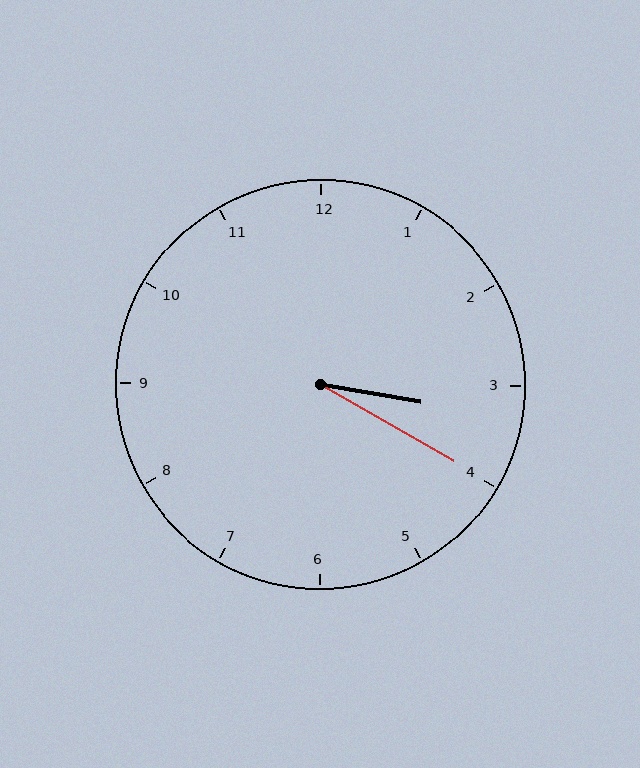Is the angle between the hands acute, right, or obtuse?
It is acute.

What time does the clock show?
3:20.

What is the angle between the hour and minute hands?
Approximately 20 degrees.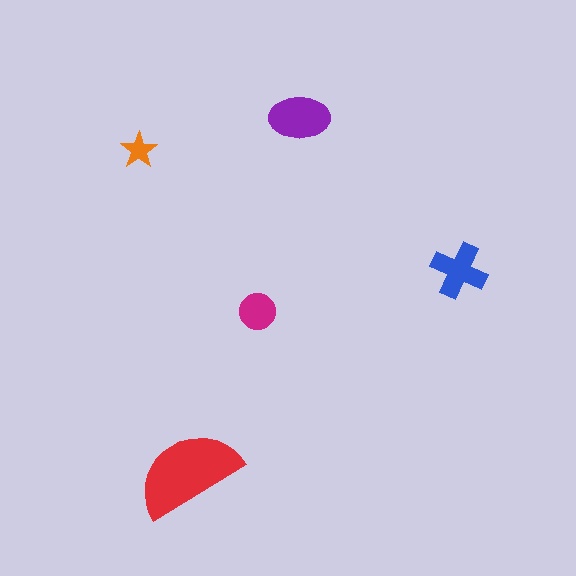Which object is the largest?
The red semicircle.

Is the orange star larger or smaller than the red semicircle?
Smaller.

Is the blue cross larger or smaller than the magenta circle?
Larger.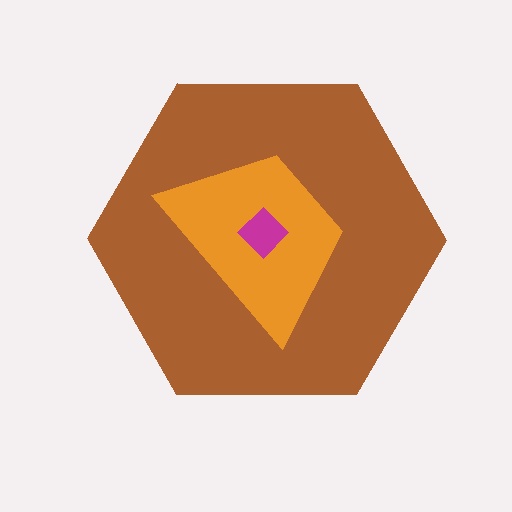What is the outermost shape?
The brown hexagon.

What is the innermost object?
The magenta diamond.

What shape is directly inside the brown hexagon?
The orange trapezoid.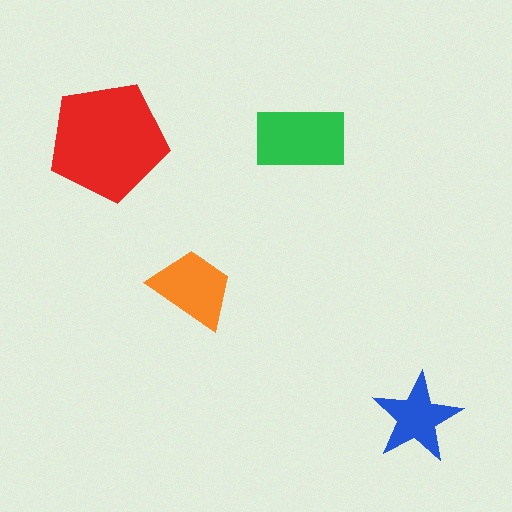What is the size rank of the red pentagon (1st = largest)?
1st.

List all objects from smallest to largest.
The blue star, the orange trapezoid, the green rectangle, the red pentagon.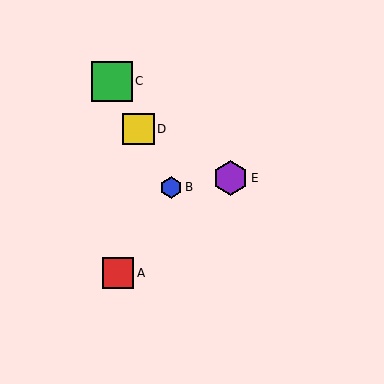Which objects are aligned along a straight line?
Objects B, C, D are aligned along a straight line.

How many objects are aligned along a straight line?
3 objects (B, C, D) are aligned along a straight line.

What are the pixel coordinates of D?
Object D is at (139, 129).